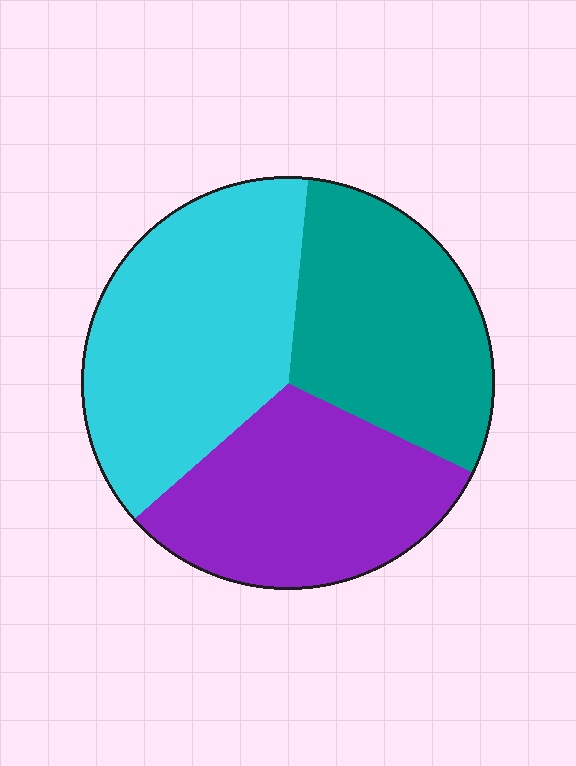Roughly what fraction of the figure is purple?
Purple covers about 30% of the figure.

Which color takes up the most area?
Cyan, at roughly 40%.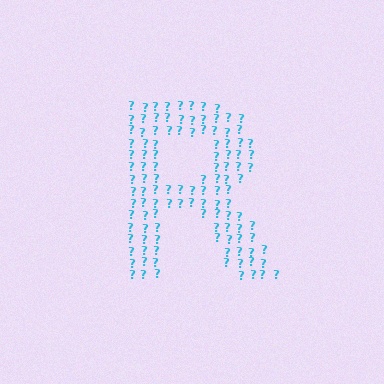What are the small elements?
The small elements are question marks.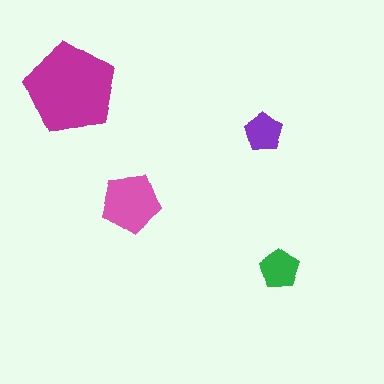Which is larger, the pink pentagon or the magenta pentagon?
The magenta one.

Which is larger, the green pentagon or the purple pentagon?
The green one.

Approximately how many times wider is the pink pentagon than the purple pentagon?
About 1.5 times wider.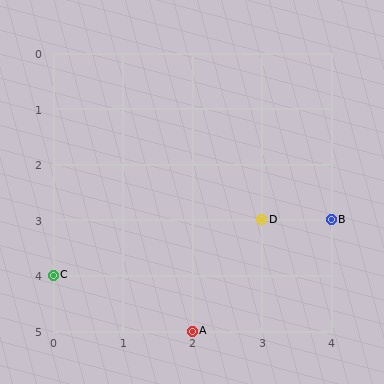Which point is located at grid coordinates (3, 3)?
Point D is at (3, 3).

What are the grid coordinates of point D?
Point D is at grid coordinates (3, 3).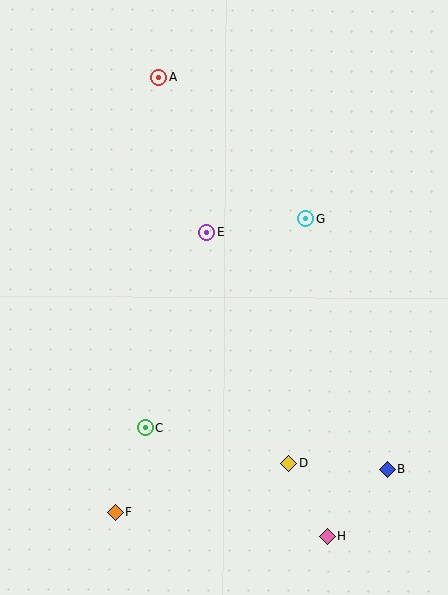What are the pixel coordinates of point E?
Point E is at (207, 232).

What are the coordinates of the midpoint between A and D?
The midpoint between A and D is at (224, 270).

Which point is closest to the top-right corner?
Point G is closest to the top-right corner.